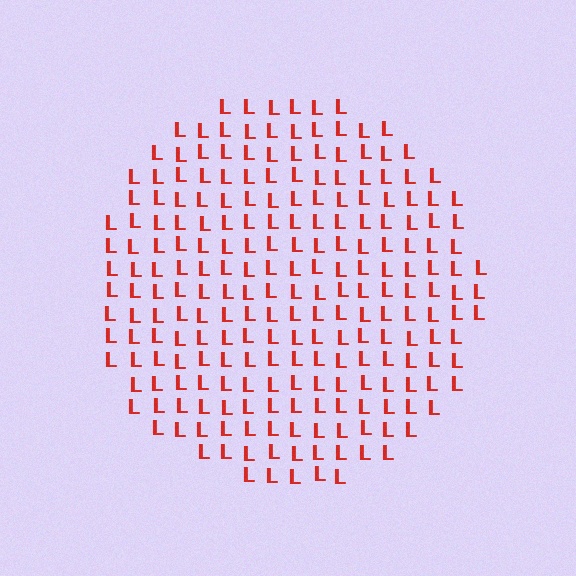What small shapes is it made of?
It is made of small letter L's.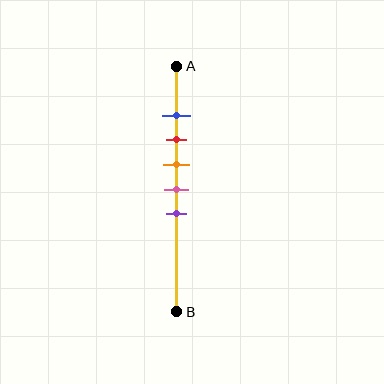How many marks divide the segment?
There are 5 marks dividing the segment.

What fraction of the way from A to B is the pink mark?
The pink mark is approximately 50% (0.5) of the way from A to B.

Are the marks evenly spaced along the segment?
Yes, the marks are approximately evenly spaced.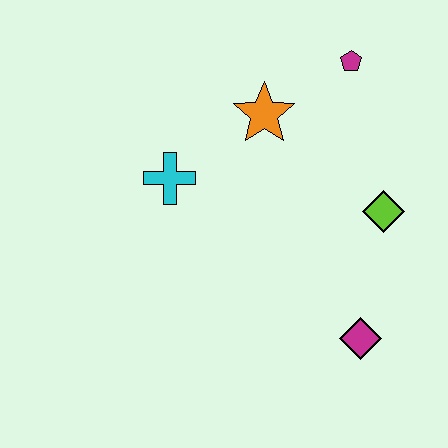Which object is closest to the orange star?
The magenta pentagon is closest to the orange star.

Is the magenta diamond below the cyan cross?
Yes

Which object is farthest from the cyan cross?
The magenta diamond is farthest from the cyan cross.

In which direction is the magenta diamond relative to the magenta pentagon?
The magenta diamond is below the magenta pentagon.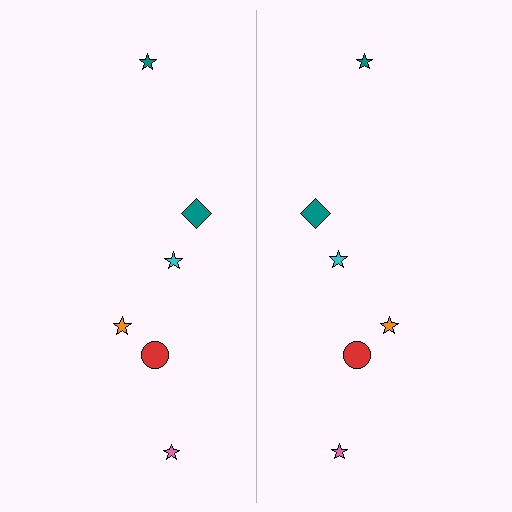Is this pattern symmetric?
Yes, this pattern has bilateral (reflection) symmetry.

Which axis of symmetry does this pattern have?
The pattern has a vertical axis of symmetry running through the center of the image.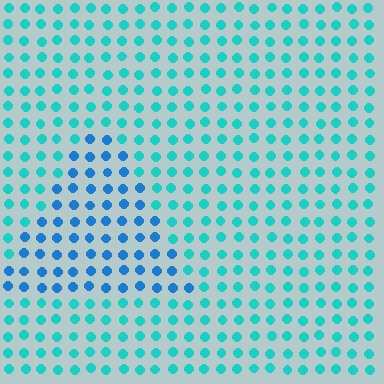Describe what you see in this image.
The image is filled with small cyan elements in a uniform arrangement. A triangle-shaped region is visible where the elements are tinted to a slightly different hue, forming a subtle color boundary.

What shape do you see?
I see a triangle.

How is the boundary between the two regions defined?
The boundary is defined purely by a slight shift in hue (about 32 degrees). Spacing, size, and orientation are identical on both sides.